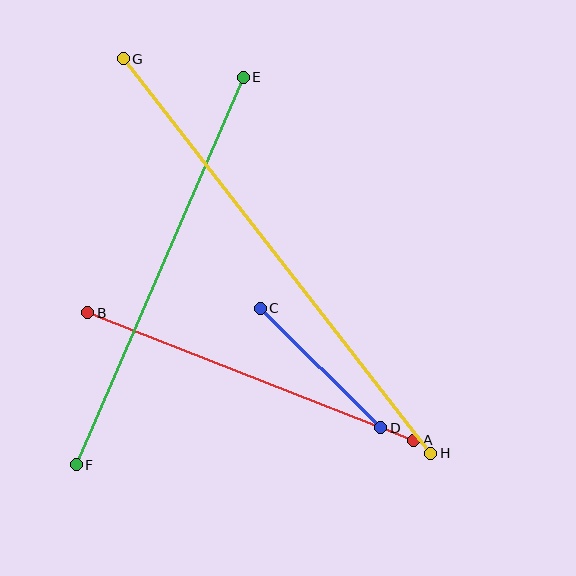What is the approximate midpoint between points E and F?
The midpoint is at approximately (160, 271) pixels.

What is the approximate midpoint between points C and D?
The midpoint is at approximately (320, 368) pixels.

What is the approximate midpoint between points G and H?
The midpoint is at approximately (277, 256) pixels.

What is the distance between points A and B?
The distance is approximately 350 pixels.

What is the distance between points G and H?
The distance is approximately 500 pixels.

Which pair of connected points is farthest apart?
Points G and H are farthest apart.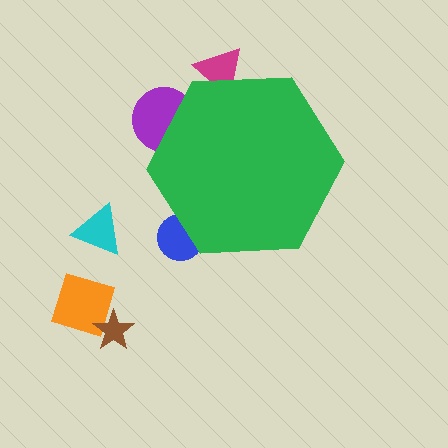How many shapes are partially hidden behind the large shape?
3 shapes are partially hidden.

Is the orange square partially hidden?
No, the orange square is fully visible.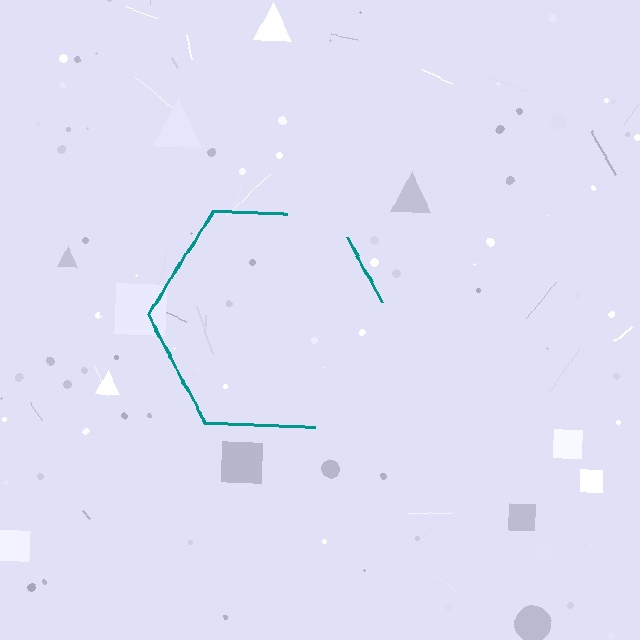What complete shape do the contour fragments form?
The contour fragments form a hexagon.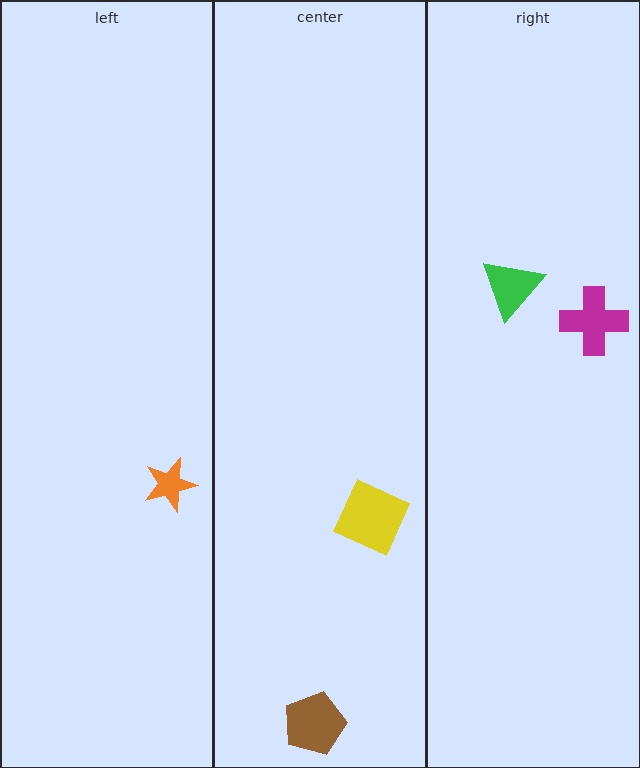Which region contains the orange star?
The left region.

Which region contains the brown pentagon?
The center region.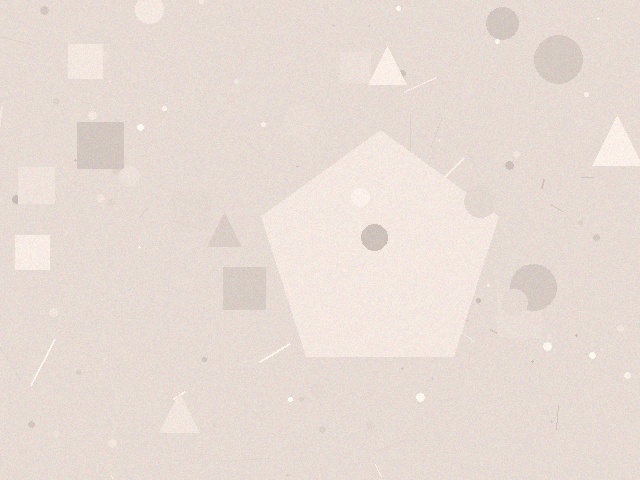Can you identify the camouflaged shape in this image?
The camouflaged shape is a pentagon.